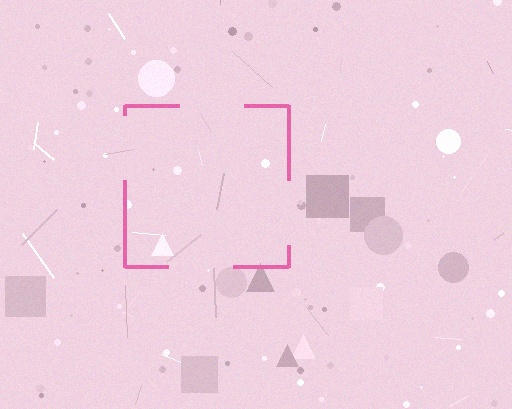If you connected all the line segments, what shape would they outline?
They would outline a square.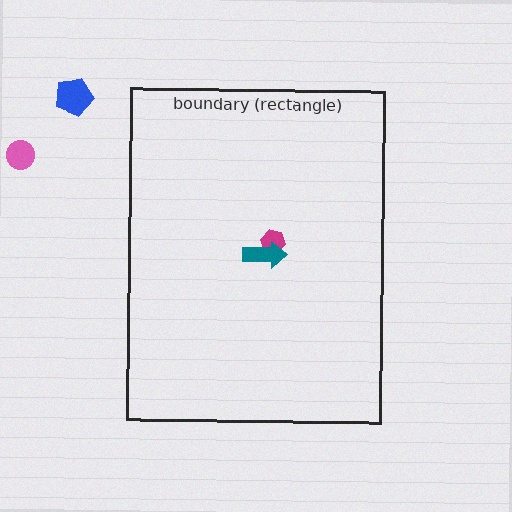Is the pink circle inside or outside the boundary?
Outside.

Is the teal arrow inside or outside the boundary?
Inside.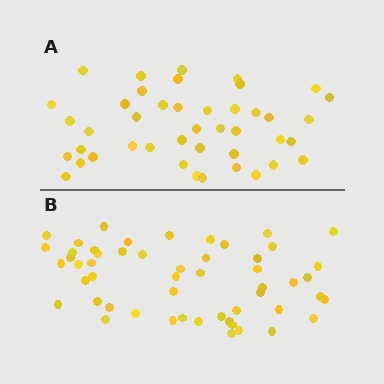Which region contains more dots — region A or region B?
Region B (the bottom region) has more dots.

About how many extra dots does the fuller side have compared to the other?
Region B has roughly 10 or so more dots than region A.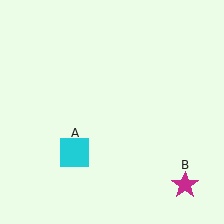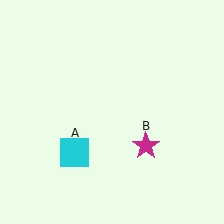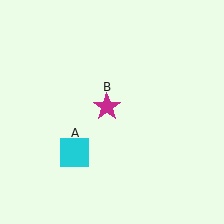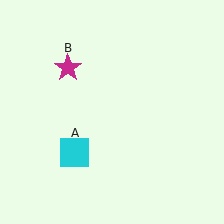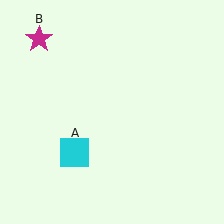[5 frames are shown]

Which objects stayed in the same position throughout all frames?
Cyan square (object A) remained stationary.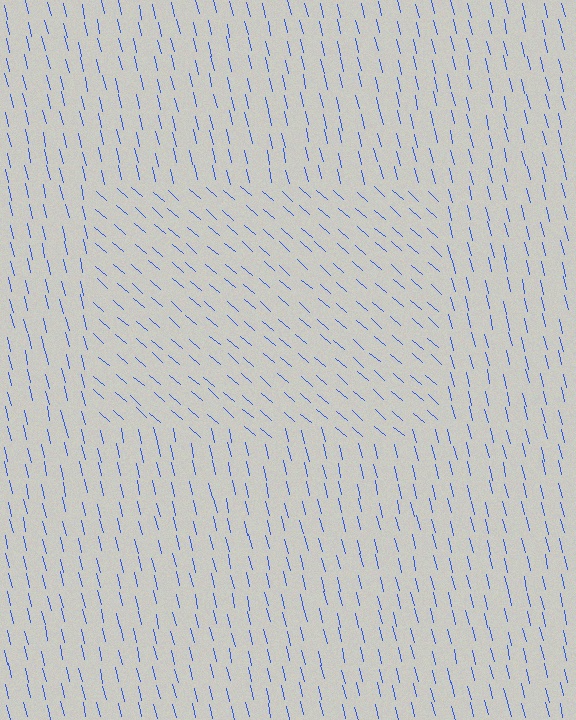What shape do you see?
I see a rectangle.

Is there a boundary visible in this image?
Yes, there is a texture boundary formed by a change in line orientation.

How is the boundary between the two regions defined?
The boundary is defined purely by a change in line orientation (approximately 35 degrees difference). All lines are the same color and thickness.